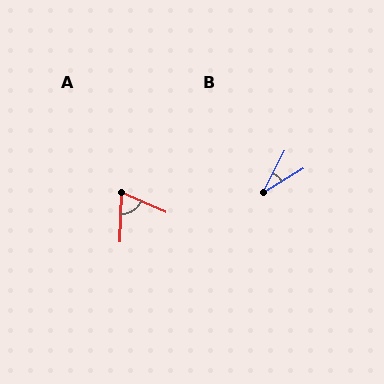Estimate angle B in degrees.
Approximately 31 degrees.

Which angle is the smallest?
B, at approximately 31 degrees.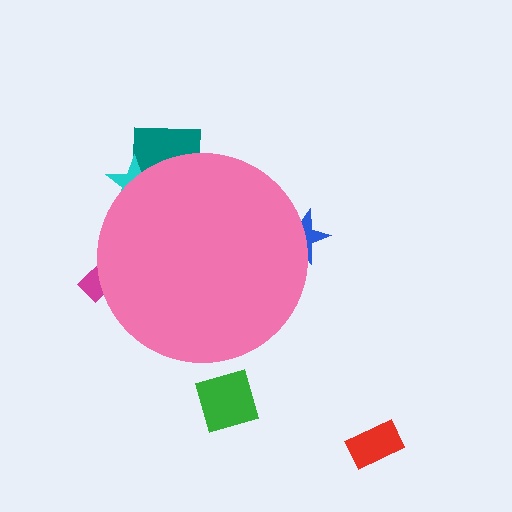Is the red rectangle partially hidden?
No, the red rectangle is fully visible.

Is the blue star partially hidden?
Yes, the blue star is partially hidden behind the pink circle.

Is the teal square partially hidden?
Yes, the teal square is partially hidden behind the pink circle.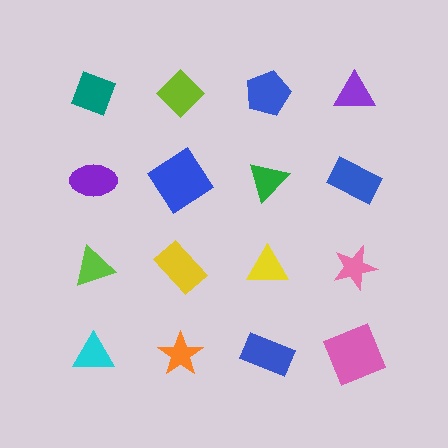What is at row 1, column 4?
A purple triangle.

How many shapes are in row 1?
4 shapes.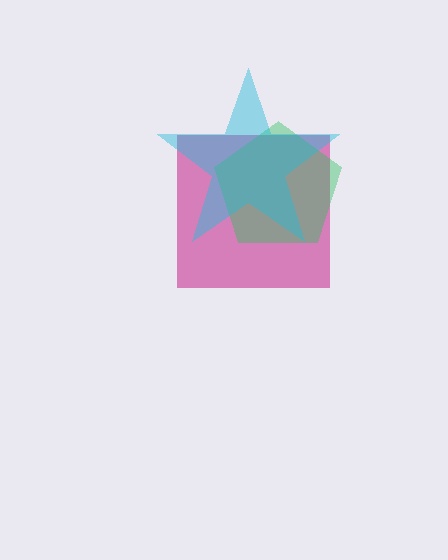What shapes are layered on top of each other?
The layered shapes are: a magenta square, a green pentagon, a cyan star.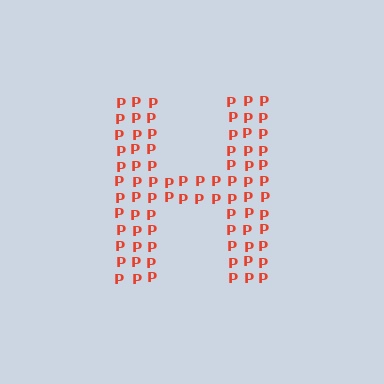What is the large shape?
The large shape is the letter H.